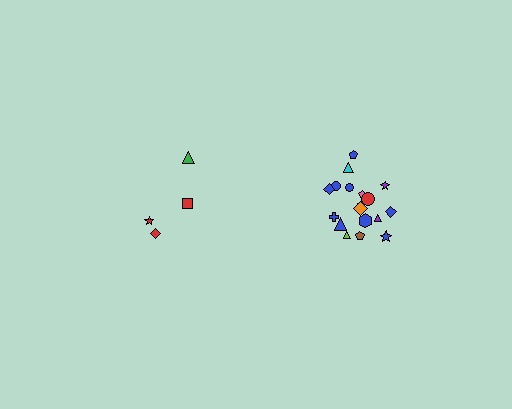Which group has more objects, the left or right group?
The right group.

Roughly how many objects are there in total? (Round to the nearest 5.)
Roughly 20 objects in total.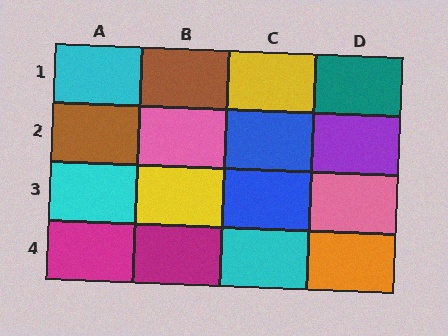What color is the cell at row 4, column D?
Orange.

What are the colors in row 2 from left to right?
Brown, pink, blue, purple.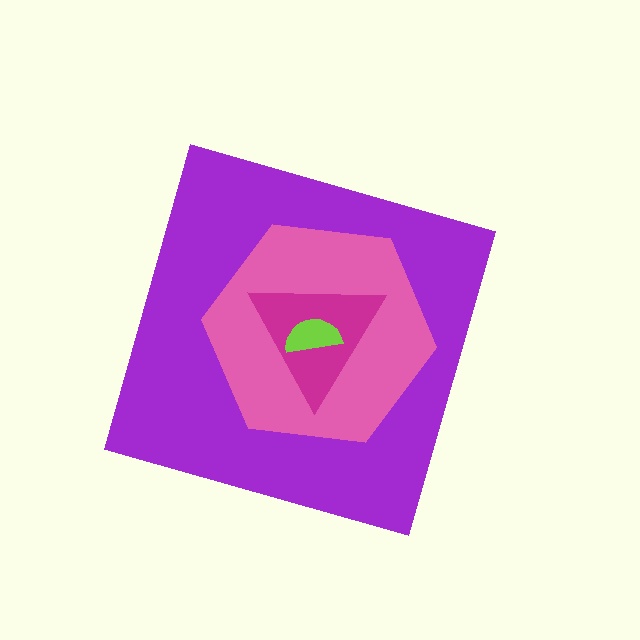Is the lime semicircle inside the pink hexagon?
Yes.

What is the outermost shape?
The purple diamond.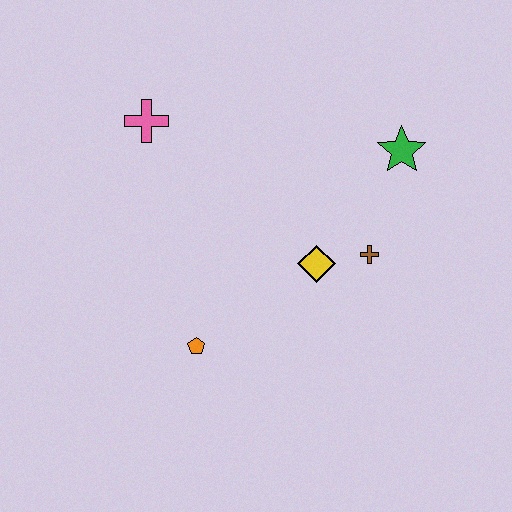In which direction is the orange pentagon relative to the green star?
The orange pentagon is to the left of the green star.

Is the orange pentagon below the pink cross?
Yes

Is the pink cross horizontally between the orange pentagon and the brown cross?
No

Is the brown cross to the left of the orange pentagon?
No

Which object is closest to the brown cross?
The yellow diamond is closest to the brown cross.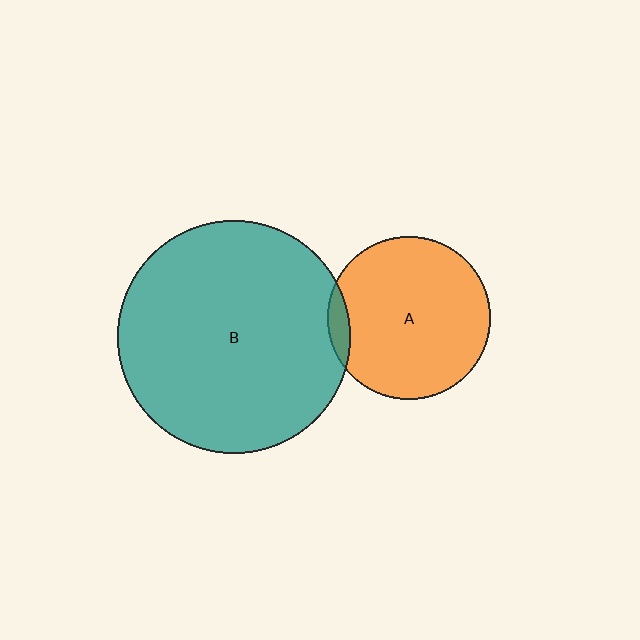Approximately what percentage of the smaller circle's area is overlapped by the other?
Approximately 5%.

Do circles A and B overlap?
Yes.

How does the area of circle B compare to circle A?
Approximately 2.0 times.